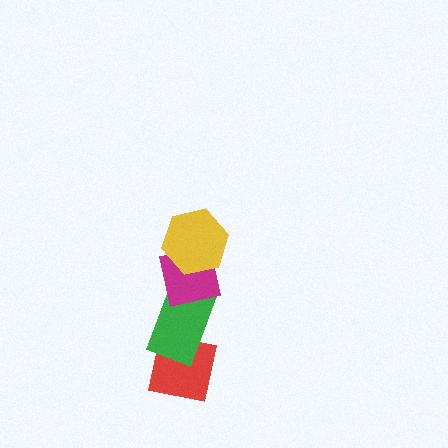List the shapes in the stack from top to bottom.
From top to bottom: the yellow hexagon, the magenta square, the green rectangle, the red square.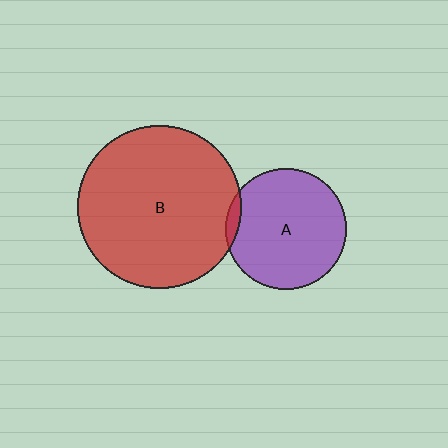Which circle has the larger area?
Circle B (red).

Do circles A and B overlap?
Yes.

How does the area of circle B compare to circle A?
Approximately 1.8 times.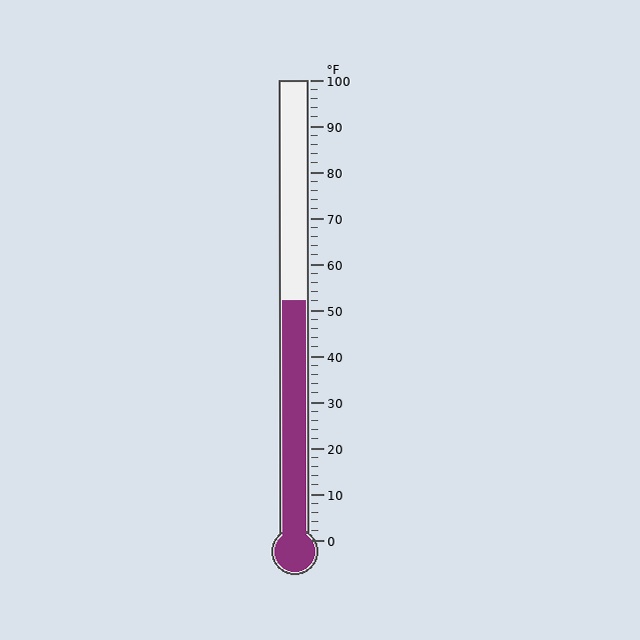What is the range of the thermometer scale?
The thermometer scale ranges from 0°F to 100°F.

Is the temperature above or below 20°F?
The temperature is above 20°F.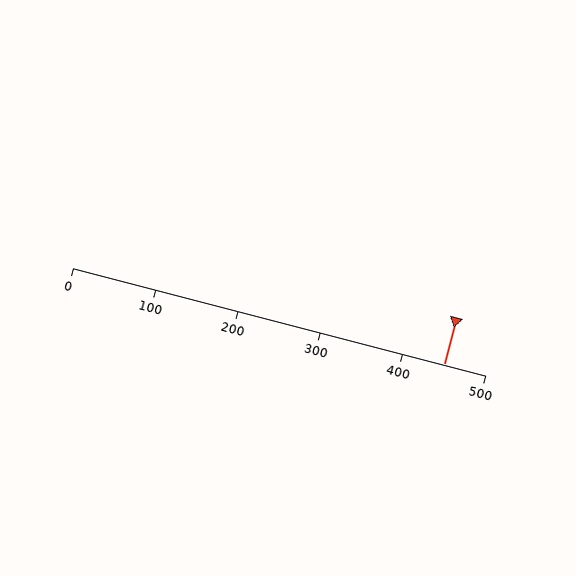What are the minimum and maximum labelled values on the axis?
The axis runs from 0 to 500.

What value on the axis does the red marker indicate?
The marker indicates approximately 450.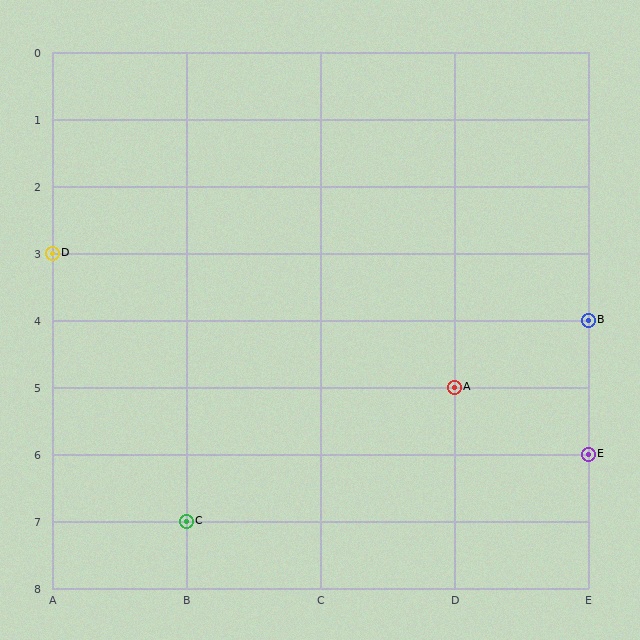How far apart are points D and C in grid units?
Points D and C are 1 column and 4 rows apart (about 4.1 grid units diagonally).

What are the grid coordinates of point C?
Point C is at grid coordinates (B, 7).